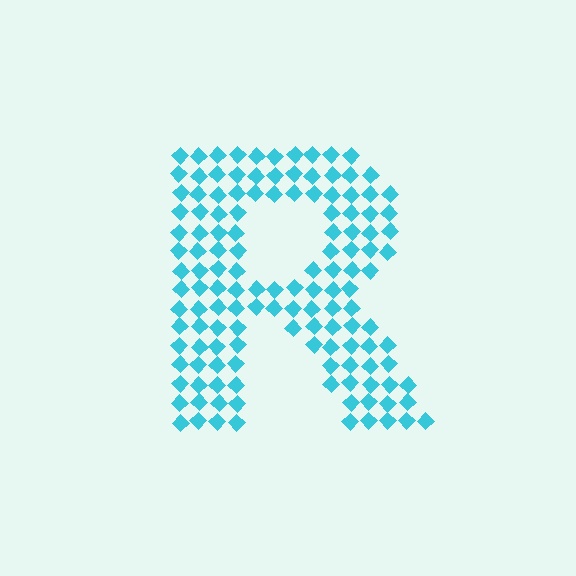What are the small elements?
The small elements are diamonds.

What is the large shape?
The large shape is the letter R.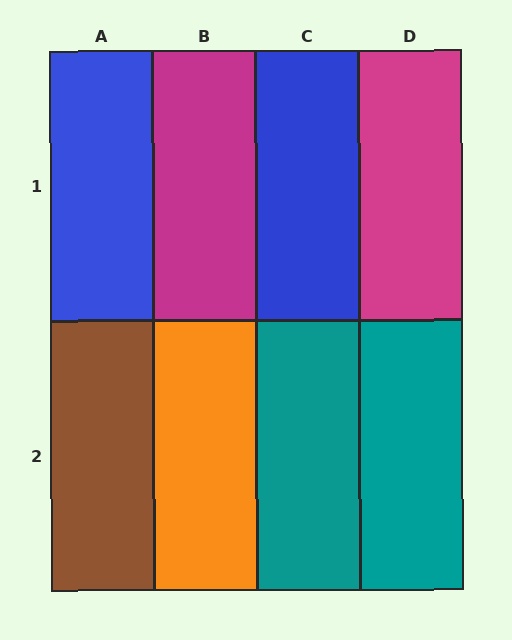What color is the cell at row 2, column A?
Brown.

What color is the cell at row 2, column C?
Teal.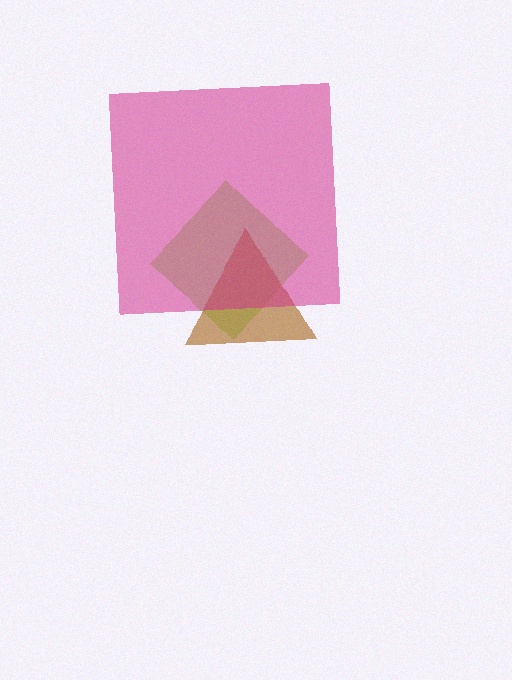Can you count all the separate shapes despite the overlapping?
Yes, there are 3 separate shapes.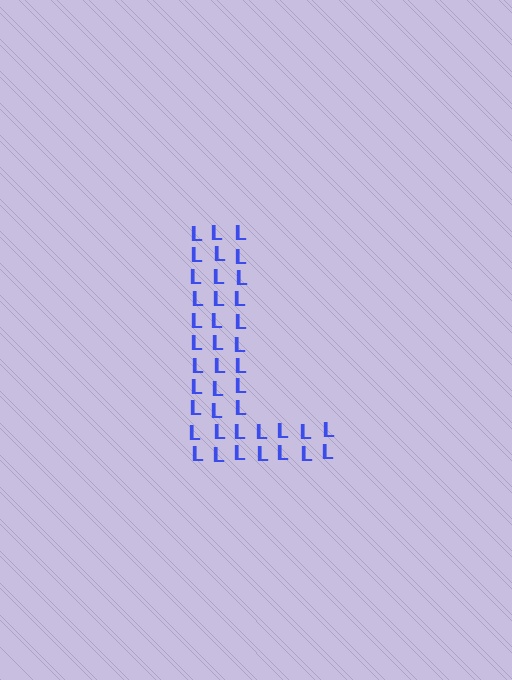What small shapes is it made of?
It is made of small letter L's.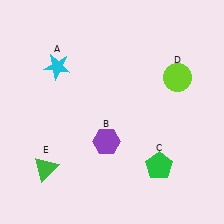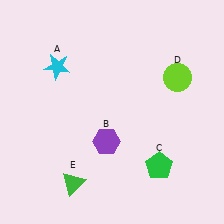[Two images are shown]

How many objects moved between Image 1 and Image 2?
1 object moved between the two images.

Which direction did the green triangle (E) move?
The green triangle (E) moved right.